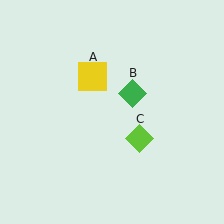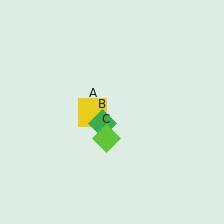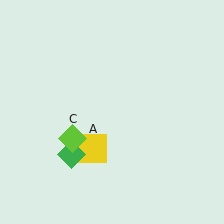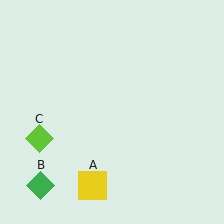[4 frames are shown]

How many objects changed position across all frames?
3 objects changed position: yellow square (object A), green diamond (object B), lime diamond (object C).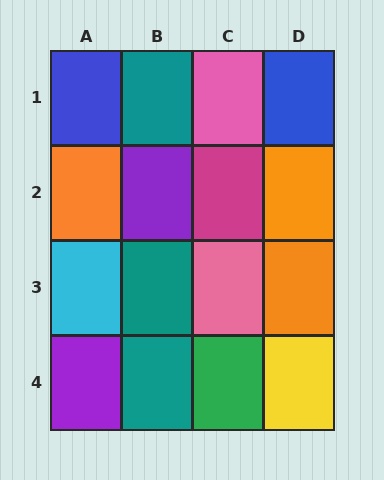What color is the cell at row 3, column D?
Orange.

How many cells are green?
1 cell is green.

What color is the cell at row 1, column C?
Pink.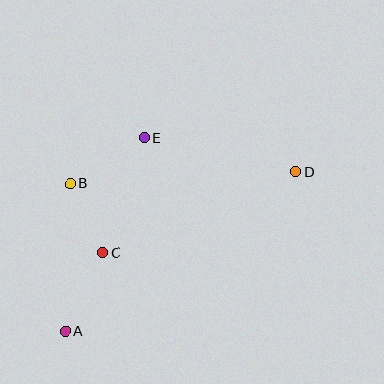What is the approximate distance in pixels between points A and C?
The distance between A and C is approximately 88 pixels.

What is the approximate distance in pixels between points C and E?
The distance between C and E is approximately 122 pixels.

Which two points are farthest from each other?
Points A and D are farthest from each other.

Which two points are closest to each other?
Points B and C are closest to each other.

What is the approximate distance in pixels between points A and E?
The distance between A and E is approximately 210 pixels.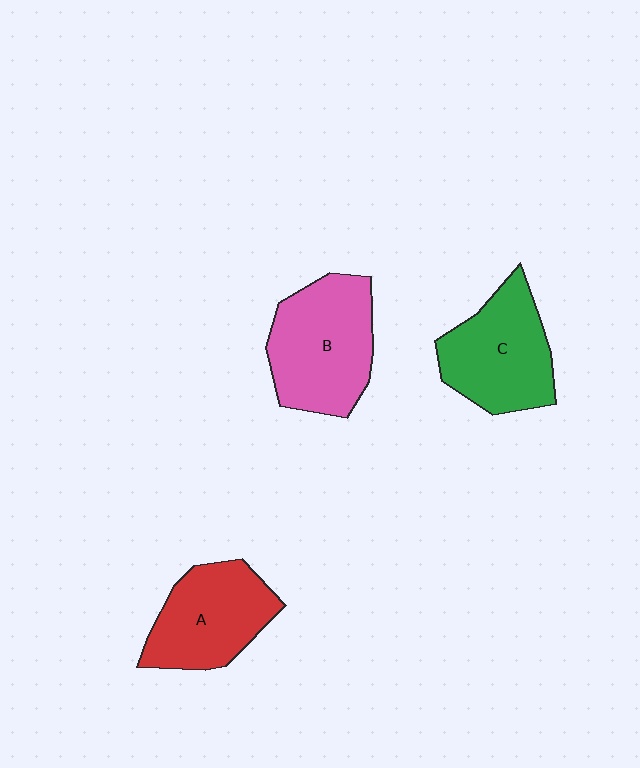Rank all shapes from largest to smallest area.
From largest to smallest: B (pink), C (green), A (red).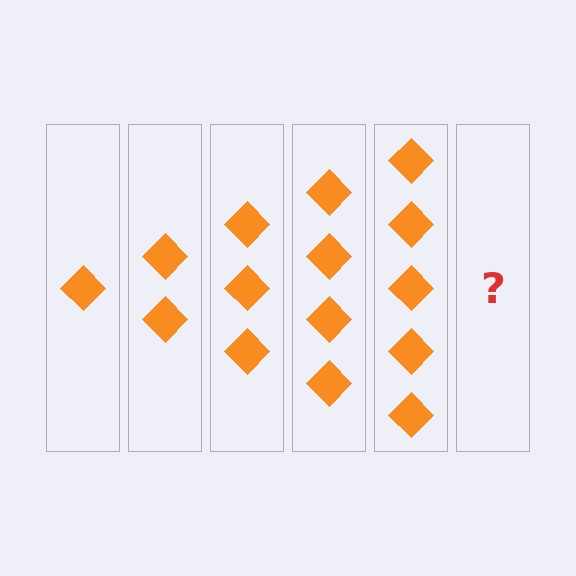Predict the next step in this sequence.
The next step is 6 diamonds.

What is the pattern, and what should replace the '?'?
The pattern is that each step adds one more diamond. The '?' should be 6 diamonds.